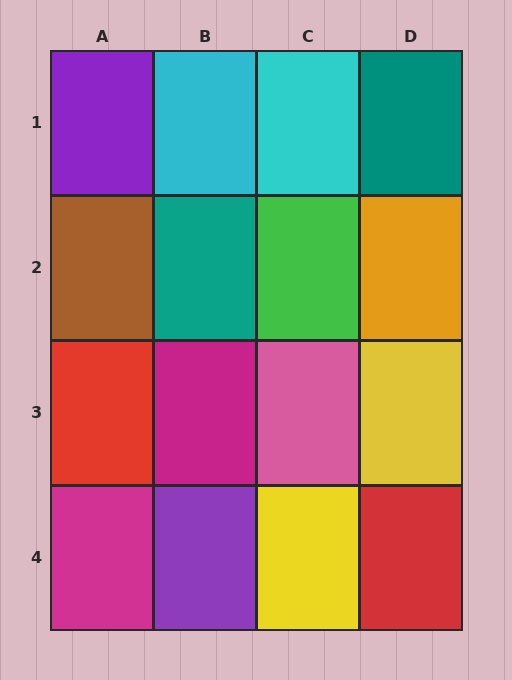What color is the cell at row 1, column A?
Purple.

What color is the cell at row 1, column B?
Cyan.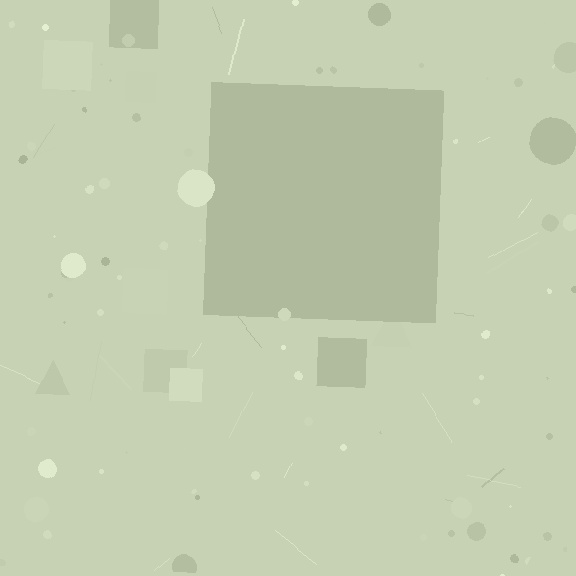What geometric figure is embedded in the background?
A square is embedded in the background.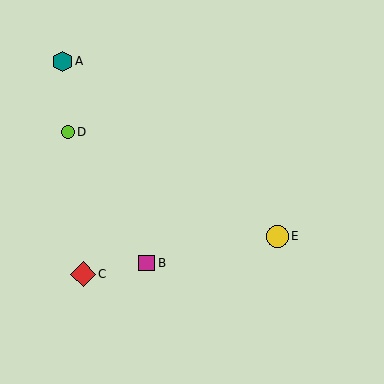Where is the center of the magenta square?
The center of the magenta square is at (147, 263).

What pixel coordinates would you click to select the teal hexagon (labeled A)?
Click at (62, 61) to select the teal hexagon A.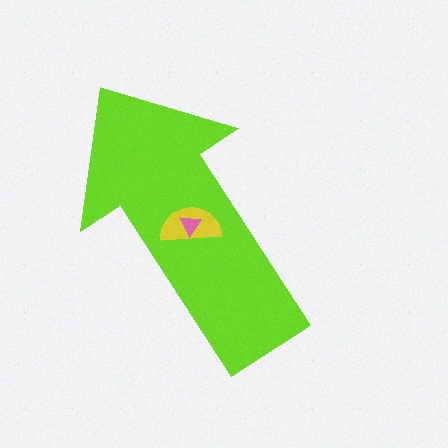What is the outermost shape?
The lime arrow.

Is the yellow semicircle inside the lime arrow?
Yes.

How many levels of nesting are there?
3.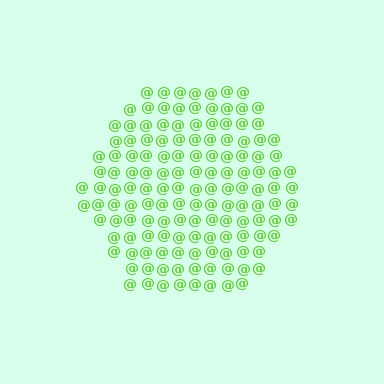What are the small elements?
The small elements are at signs.